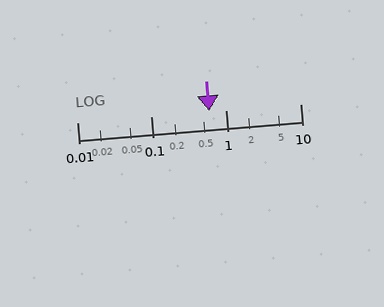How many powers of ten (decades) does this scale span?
The scale spans 3 decades, from 0.01 to 10.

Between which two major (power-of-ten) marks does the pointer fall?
The pointer is between 0.1 and 1.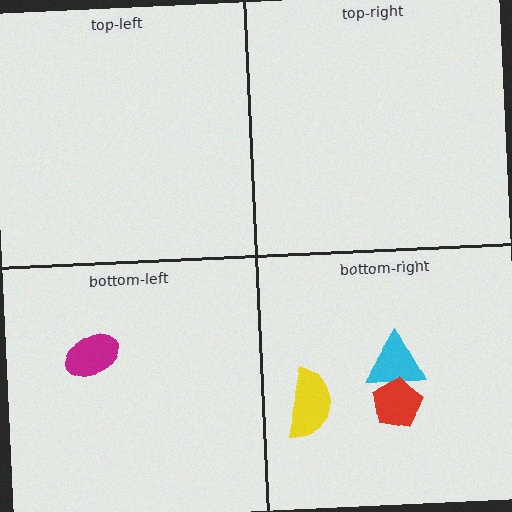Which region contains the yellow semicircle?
The bottom-right region.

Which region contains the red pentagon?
The bottom-right region.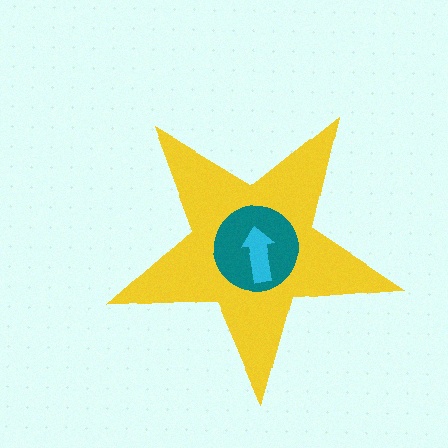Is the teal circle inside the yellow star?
Yes.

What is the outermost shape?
The yellow star.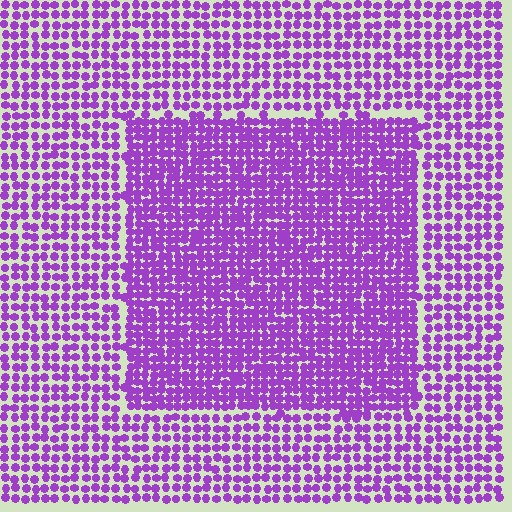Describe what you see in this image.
The image contains small purple elements arranged at two different densities. A rectangle-shaped region is visible where the elements are more densely packed than the surrounding area.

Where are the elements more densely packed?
The elements are more densely packed inside the rectangle boundary.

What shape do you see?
I see a rectangle.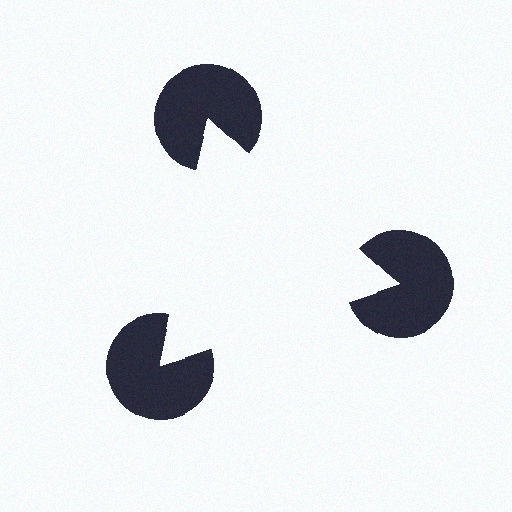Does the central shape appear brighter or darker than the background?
It typically appears slightly brighter than the background, even though no actual brightness change is drawn.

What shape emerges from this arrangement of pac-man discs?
An illusory triangle — its edges are inferred from the aligned wedge cuts in the pac-man discs, not physically drawn.